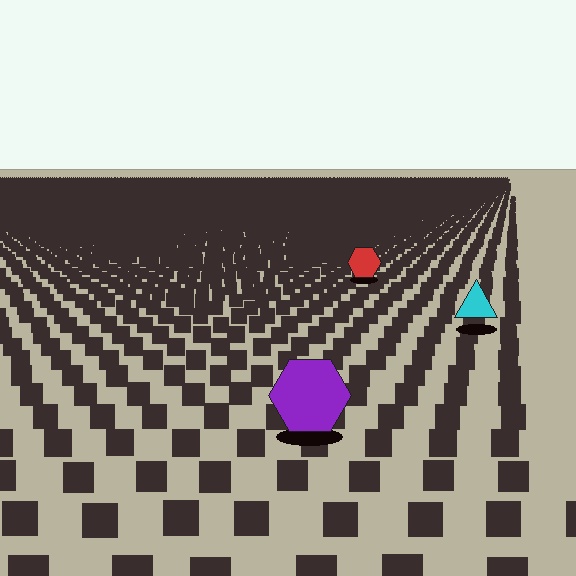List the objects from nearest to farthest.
From nearest to farthest: the purple hexagon, the cyan triangle, the red hexagon.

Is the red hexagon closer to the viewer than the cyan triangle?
No. The cyan triangle is closer — you can tell from the texture gradient: the ground texture is coarser near it.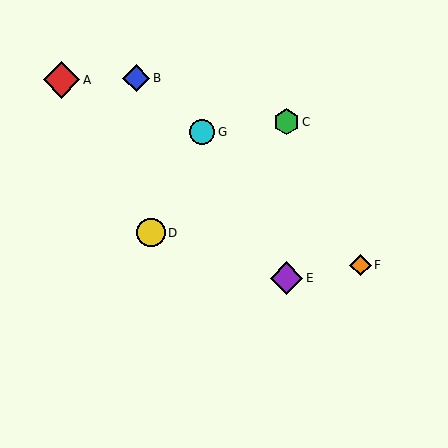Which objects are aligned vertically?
Objects C, E are aligned vertically.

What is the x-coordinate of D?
Object D is at x≈151.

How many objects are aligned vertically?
2 objects (C, E) are aligned vertically.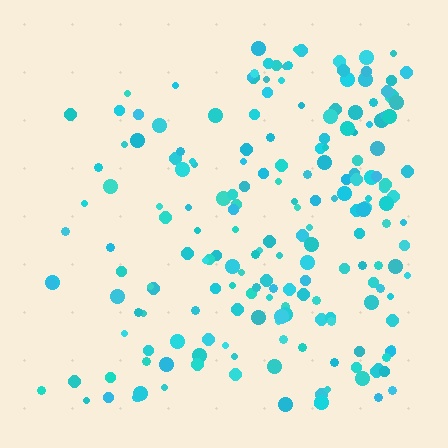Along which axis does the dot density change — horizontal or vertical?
Horizontal.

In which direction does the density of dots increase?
From left to right, with the right side densest.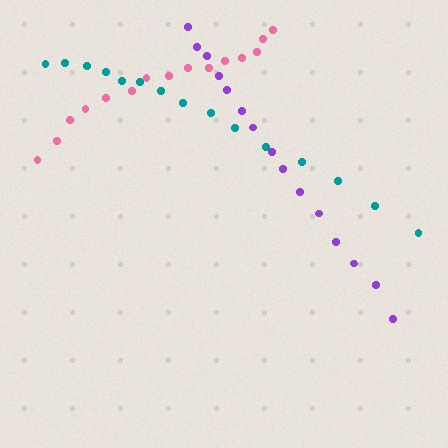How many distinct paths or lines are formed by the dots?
There are 3 distinct paths.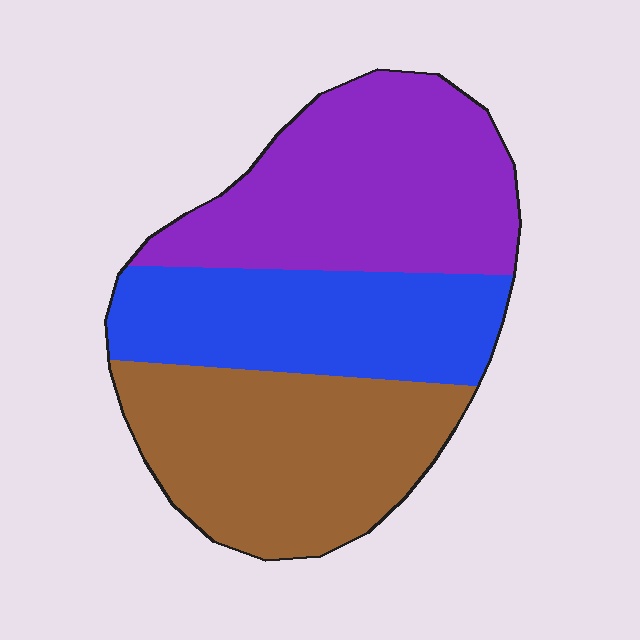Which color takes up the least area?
Blue, at roughly 30%.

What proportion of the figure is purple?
Purple takes up about three eighths (3/8) of the figure.